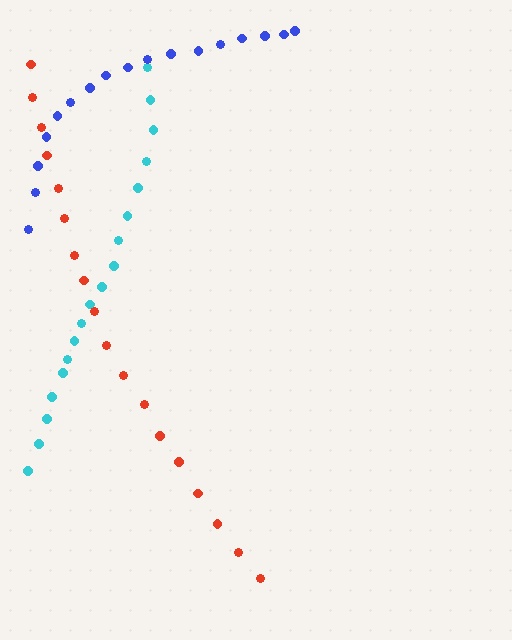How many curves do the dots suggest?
There are 3 distinct paths.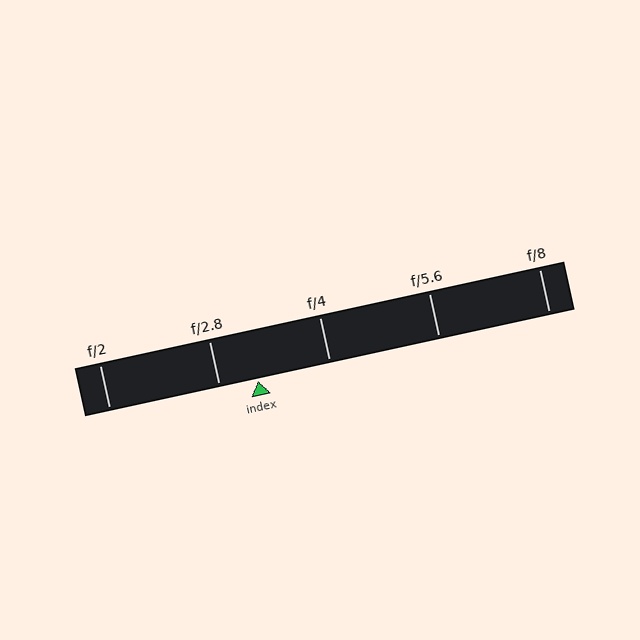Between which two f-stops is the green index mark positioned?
The index mark is between f/2.8 and f/4.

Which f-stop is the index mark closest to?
The index mark is closest to f/2.8.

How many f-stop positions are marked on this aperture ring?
There are 5 f-stop positions marked.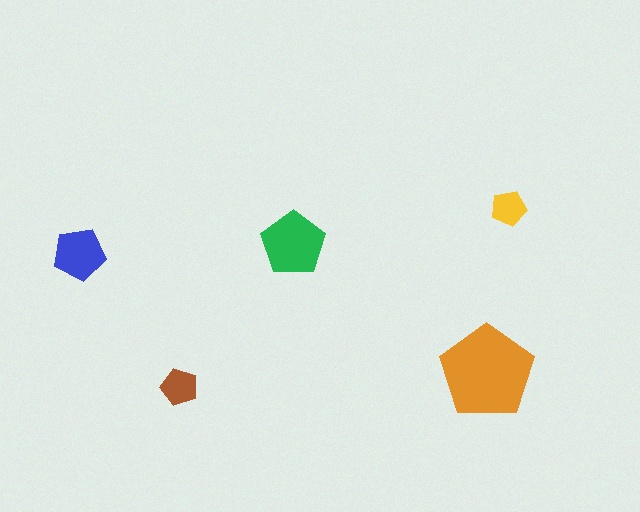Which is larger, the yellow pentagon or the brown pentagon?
The brown one.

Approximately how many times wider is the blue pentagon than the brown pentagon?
About 1.5 times wider.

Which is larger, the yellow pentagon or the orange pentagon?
The orange one.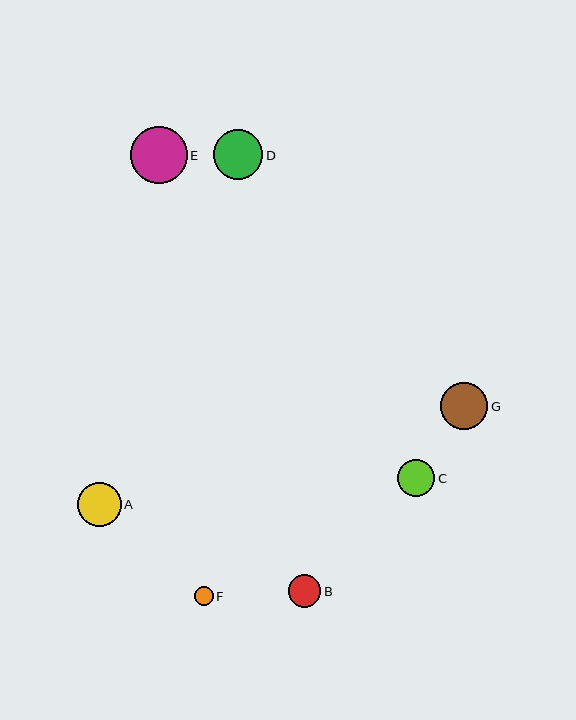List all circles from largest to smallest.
From largest to smallest: E, D, G, A, C, B, F.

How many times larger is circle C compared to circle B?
Circle C is approximately 1.1 times the size of circle B.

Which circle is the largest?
Circle E is the largest with a size of approximately 57 pixels.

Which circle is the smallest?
Circle F is the smallest with a size of approximately 19 pixels.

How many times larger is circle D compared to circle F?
Circle D is approximately 2.6 times the size of circle F.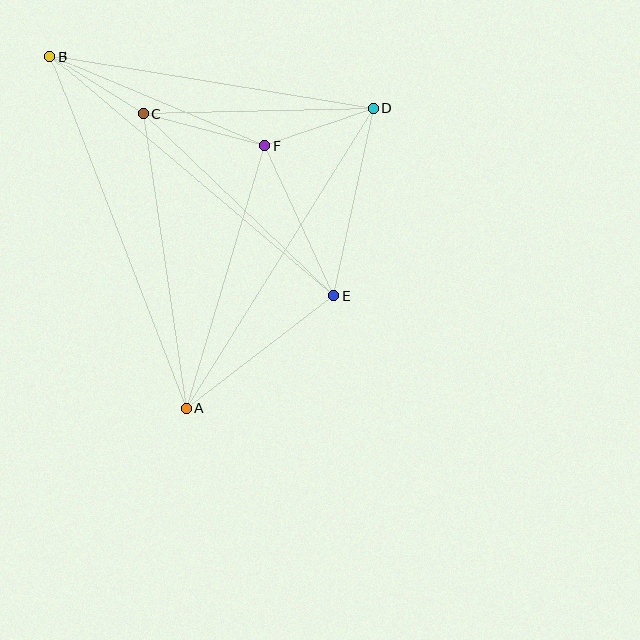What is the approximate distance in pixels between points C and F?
The distance between C and F is approximately 126 pixels.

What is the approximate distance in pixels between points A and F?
The distance between A and F is approximately 274 pixels.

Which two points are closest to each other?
Points B and C are closest to each other.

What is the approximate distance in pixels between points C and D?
The distance between C and D is approximately 230 pixels.